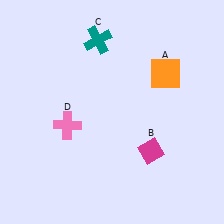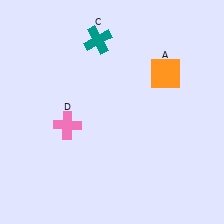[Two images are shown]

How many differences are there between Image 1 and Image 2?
There is 1 difference between the two images.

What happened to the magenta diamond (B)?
The magenta diamond (B) was removed in Image 2. It was in the bottom-right area of Image 1.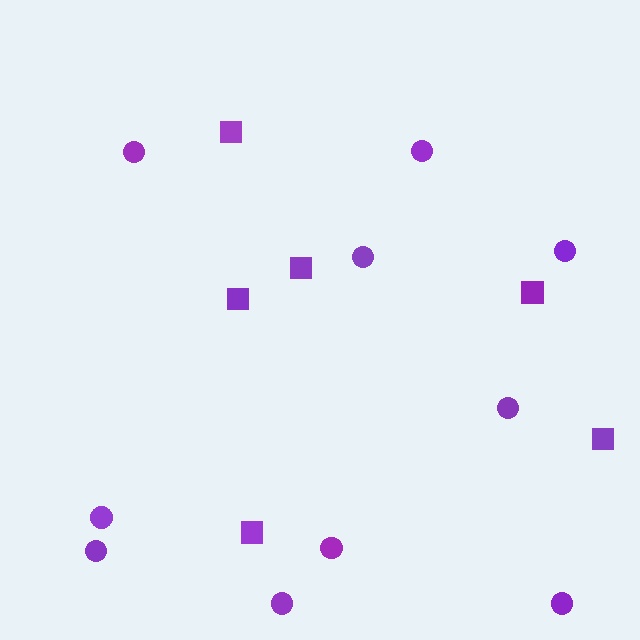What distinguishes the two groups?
There are 2 groups: one group of circles (10) and one group of squares (6).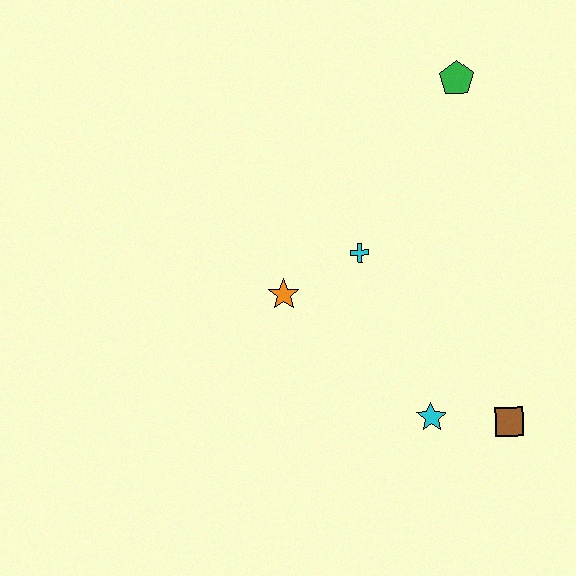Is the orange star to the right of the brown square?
No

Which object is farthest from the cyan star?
The green pentagon is farthest from the cyan star.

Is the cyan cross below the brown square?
No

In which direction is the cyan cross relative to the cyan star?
The cyan cross is above the cyan star.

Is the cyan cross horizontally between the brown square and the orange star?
Yes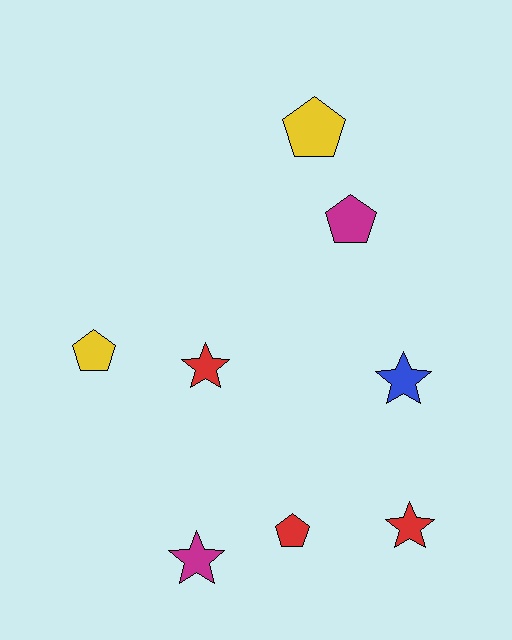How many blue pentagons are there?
There are no blue pentagons.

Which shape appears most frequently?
Star, with 4 objects.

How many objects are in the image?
There are 8 objects.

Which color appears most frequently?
Red, with 3 objects.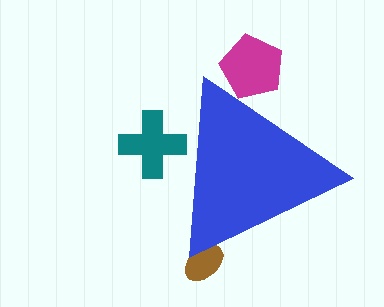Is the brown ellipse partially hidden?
Yes, the brown ellipse is partially hidden behind the blue triangle.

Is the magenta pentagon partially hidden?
Yes, the magenta pentagon is partially hidden behind the blue triangle.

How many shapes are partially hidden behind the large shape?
3 shapes are partially hidden.